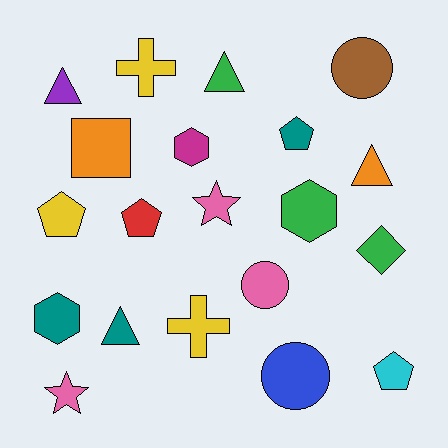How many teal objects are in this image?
There are 3 teal objects.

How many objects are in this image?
There are 20 objects.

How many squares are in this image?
There is 1 square.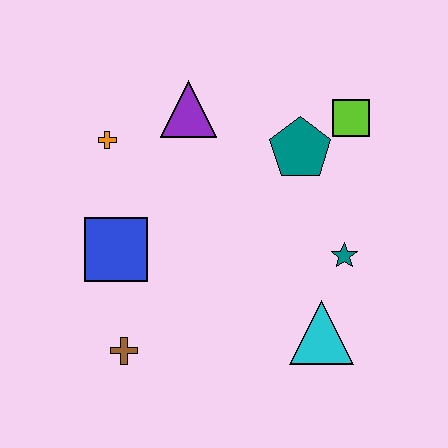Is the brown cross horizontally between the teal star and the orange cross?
Yes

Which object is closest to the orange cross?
The purple triangle is closest to the orange cross.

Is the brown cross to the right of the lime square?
No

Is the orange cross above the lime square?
No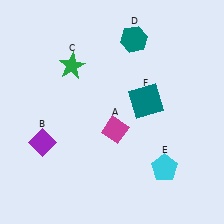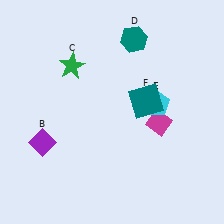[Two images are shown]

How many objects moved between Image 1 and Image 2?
2 objects moved between the two images.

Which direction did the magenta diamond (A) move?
The magenta diamond (A) moved right.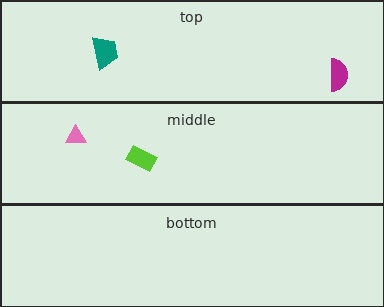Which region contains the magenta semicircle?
The top region.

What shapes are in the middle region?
The lime rectangle, the pink triangle.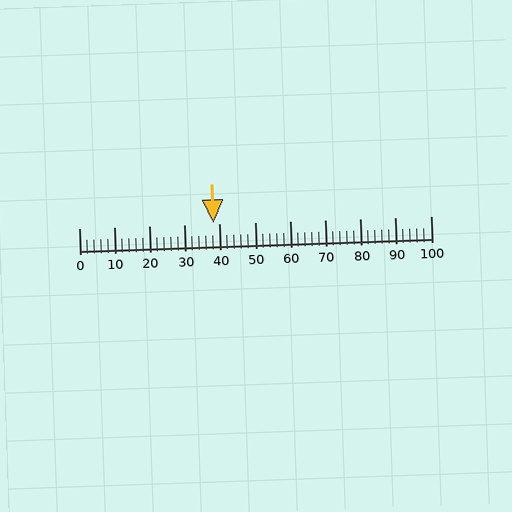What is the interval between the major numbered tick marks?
The major tick marks are spaced 10 units apart.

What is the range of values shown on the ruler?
The ruler shows values from 0 to 100.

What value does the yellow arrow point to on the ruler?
The yellow arrow points to approximately 38.